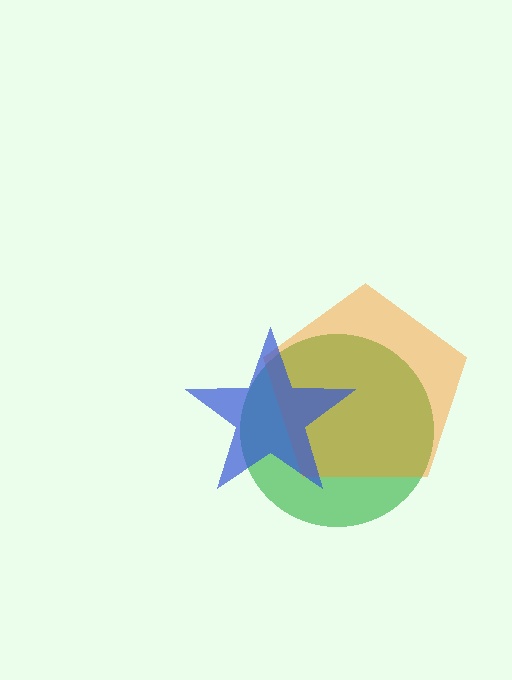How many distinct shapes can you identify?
There are 3 distinct shapes: a green circle, an orange pentagon, a blue star.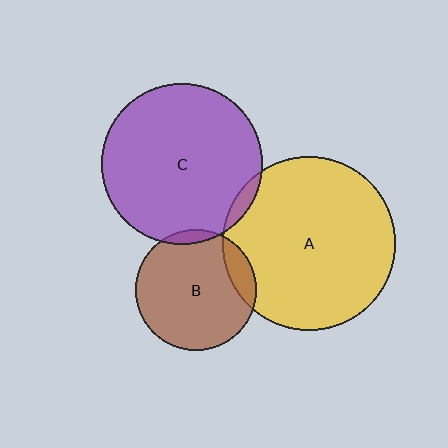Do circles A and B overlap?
Yes.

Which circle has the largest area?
Circle A (yellow).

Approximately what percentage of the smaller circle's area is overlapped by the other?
Approximately 10%.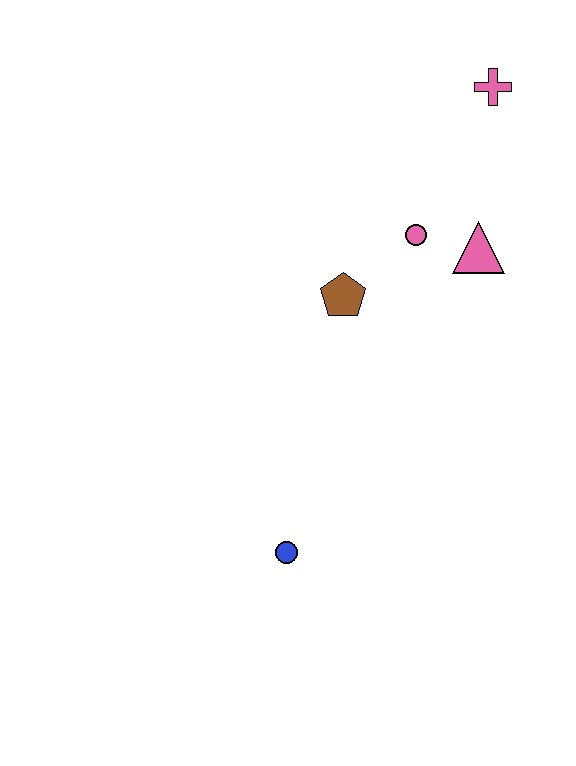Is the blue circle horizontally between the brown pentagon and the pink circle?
No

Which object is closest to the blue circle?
The brown pentagon is closest to the blue circle.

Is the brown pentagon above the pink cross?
No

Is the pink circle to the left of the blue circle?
No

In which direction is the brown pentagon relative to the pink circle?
The brown pentagon is to the left of the pink circle.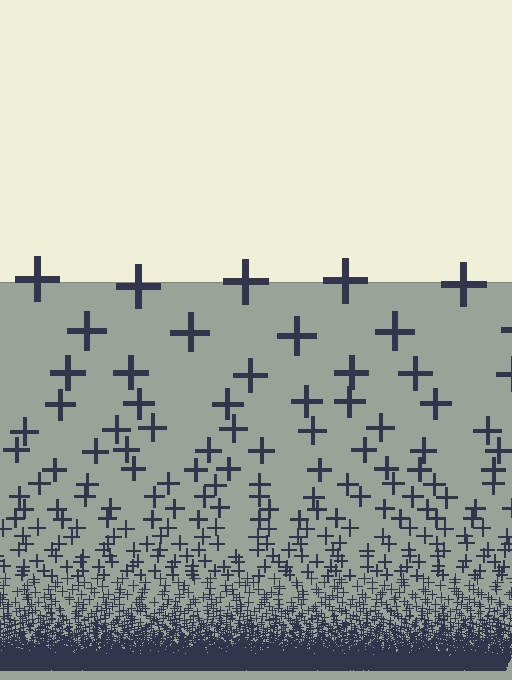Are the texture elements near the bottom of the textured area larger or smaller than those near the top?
Smaller. The gradient is inverted — elements near the bottom are smaller and denser.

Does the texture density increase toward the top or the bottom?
Density increases toward the bottom.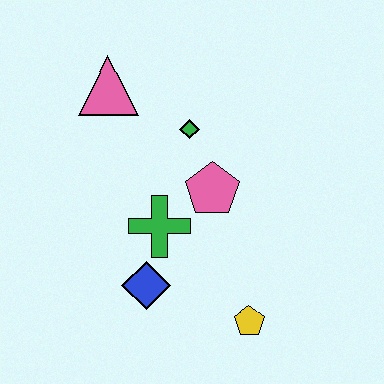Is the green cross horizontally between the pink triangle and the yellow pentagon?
Yes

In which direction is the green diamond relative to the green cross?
The green diamond is above the green cross.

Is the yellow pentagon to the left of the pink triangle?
No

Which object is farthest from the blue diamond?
The pink triangle is farthest from the blue diamond.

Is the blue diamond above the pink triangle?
No